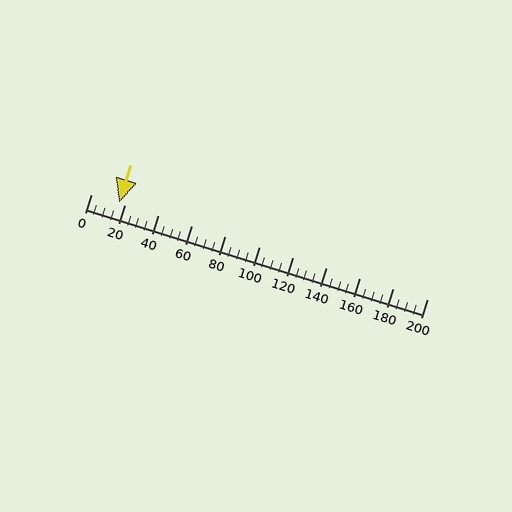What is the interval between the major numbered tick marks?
The major tick marks are spaced 20 units apart.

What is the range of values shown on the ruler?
The ruler shows values from 0 to 200.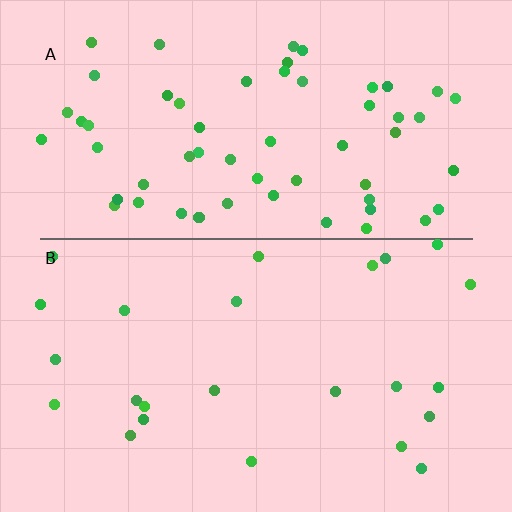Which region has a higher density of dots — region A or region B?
A (the top).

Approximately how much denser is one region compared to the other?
Approximately 2.5× — region A over region B.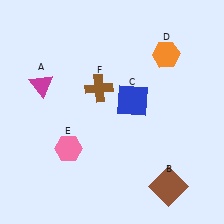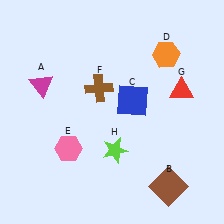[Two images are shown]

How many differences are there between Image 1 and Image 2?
There are 2 differences between the two images.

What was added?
A red triangle (G), a lime star (H) were added in Image 2.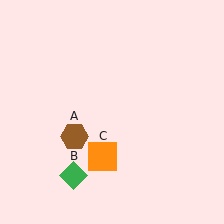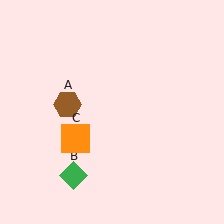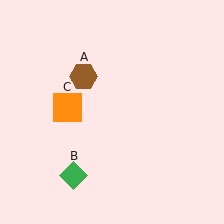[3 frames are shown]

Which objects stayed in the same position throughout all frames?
Green diamond (object B) remained stationary.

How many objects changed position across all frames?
2 objects changed position: brown hexagon (object A), orange square (object C).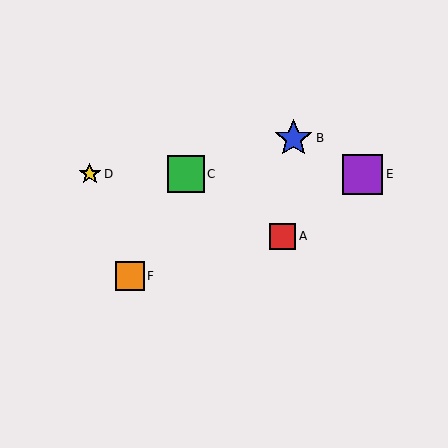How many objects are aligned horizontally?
3 objects (C, D, E) are aligned horizontally.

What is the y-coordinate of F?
Object F is at y≈276.